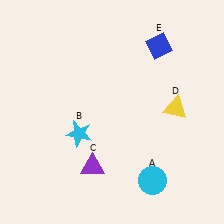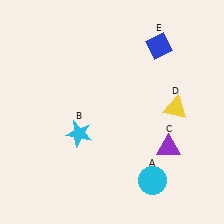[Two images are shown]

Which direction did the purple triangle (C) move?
The purple triangle (C) moved right.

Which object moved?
The purple triangle (C) moved right.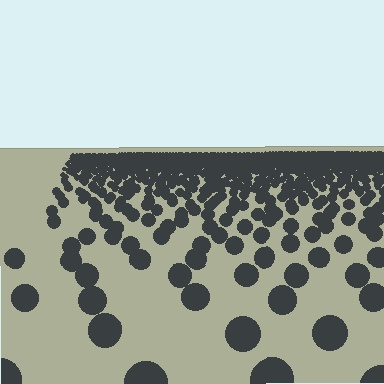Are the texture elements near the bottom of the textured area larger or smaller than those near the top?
Larger. Near the bottom, elements are closer to the viewer and appear at a bigger on-screen size.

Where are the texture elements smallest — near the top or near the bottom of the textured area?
Near the top.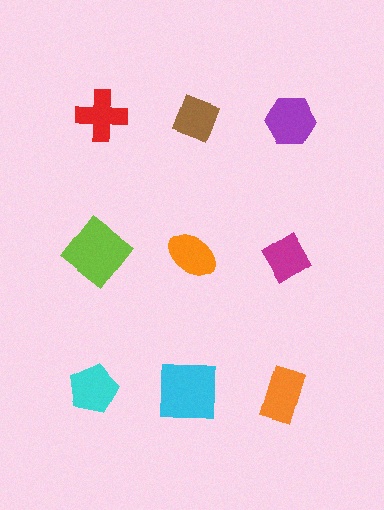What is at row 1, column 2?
A brown diamond.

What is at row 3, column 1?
A cyan pentagon.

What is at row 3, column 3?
An orange rectangle.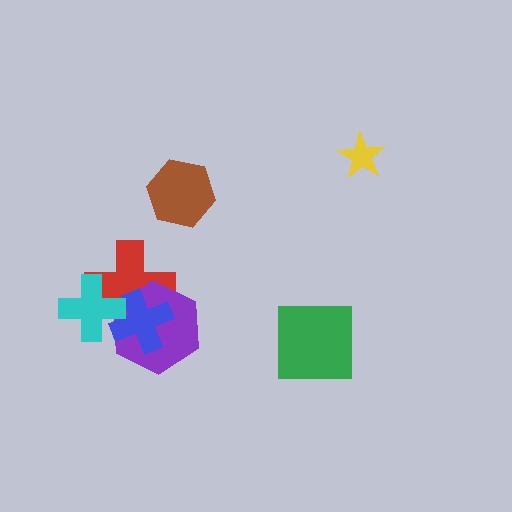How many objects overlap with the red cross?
3 objects overlap with the red cross.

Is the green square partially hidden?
No, no other shape covers it.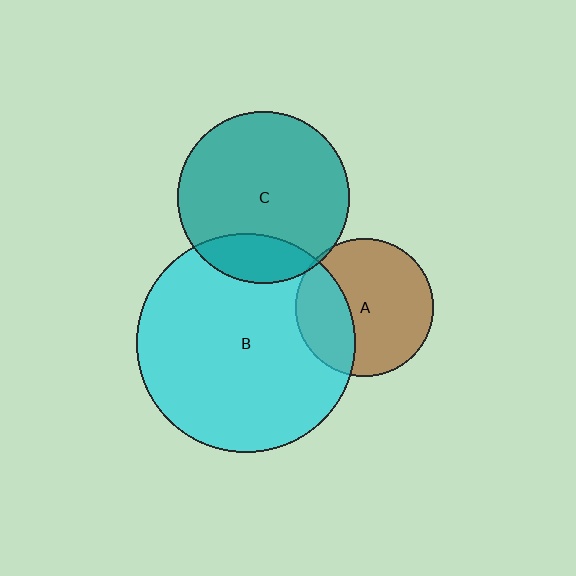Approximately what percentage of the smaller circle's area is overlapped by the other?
Approximately 30%.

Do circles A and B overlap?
Yes.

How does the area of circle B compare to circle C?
Approximately 1.6 times.